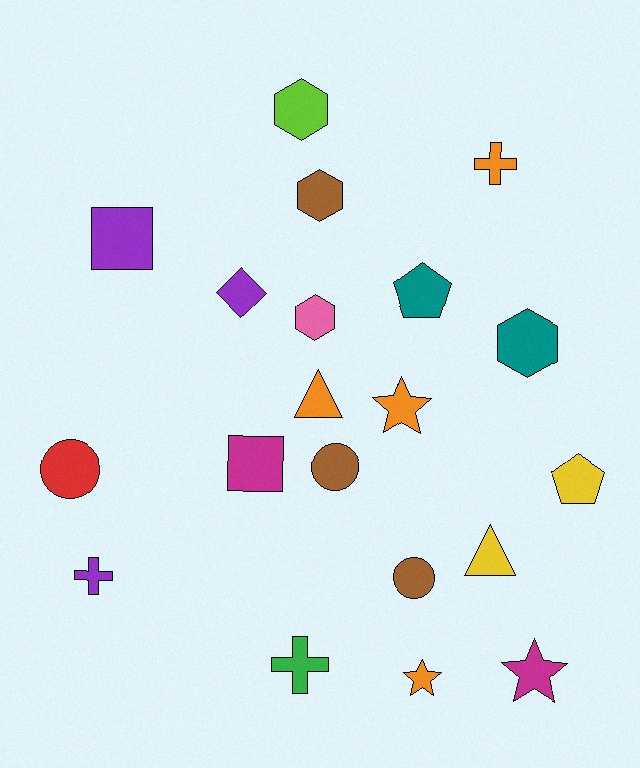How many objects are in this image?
There are 20 objects.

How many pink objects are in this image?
There is 1 pink object.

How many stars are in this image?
There are 3 stars.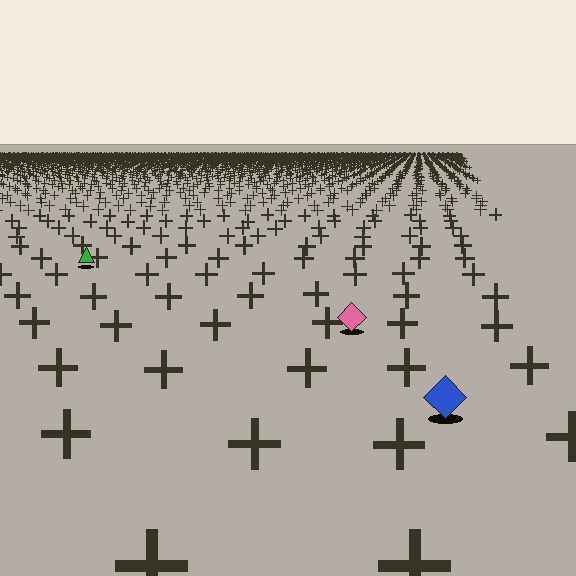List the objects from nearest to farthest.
From nearest to farthest: the blue diamond, the pink diamond, the green triangle.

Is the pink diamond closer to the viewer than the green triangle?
Yes. The pink diamond is closer — you can tell from the texture gradient: the ground texture is coarser near it.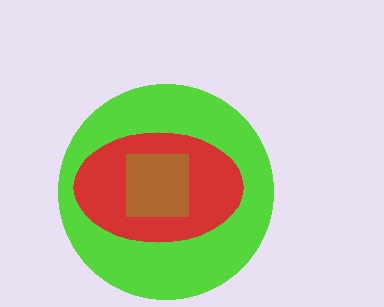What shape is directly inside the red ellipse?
The brown square.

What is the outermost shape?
The lime circle.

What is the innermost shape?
The brown square.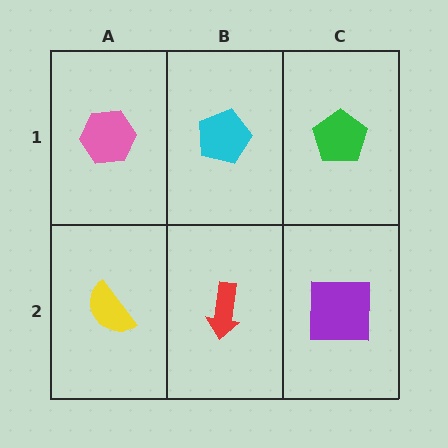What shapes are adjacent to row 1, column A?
A yellow semicircle (row 2, column A), a cyan pentagon (row 1, column B).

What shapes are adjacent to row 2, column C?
A green pentagon (row 1, column C), a red arrow (row 2, column B).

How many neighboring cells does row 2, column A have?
2.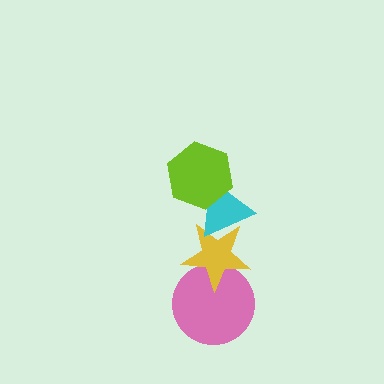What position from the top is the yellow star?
The yellow star is 3rd from the top.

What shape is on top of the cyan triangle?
The lime hexagon is on top of the cyan triangle.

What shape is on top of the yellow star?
The cyan triangle is on top of the yellow star.